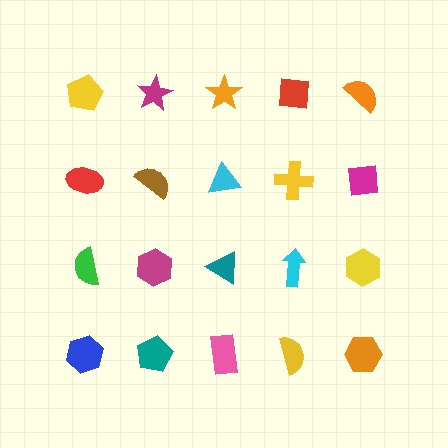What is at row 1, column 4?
A red square.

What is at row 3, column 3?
A teal triangle.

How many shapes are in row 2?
5 shapes.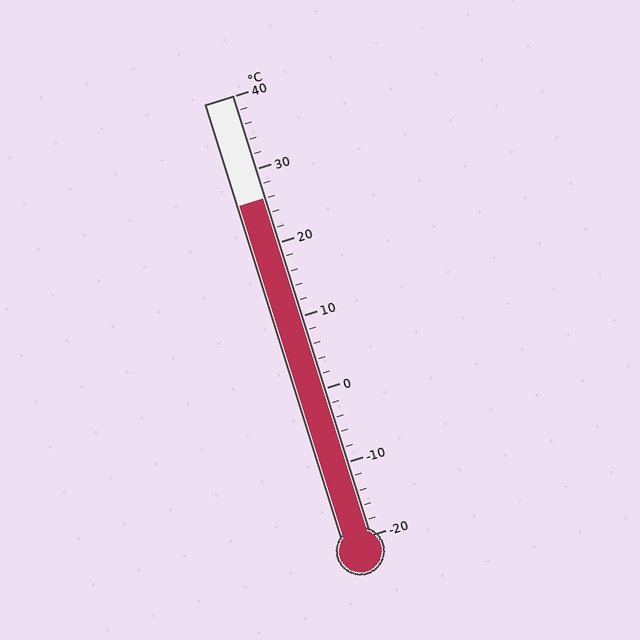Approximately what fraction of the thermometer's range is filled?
The thermometer is filled to approximately 75% of its range.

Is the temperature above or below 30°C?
The temperature is below 30°C.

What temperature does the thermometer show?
The thermometer shows approximately 26°C.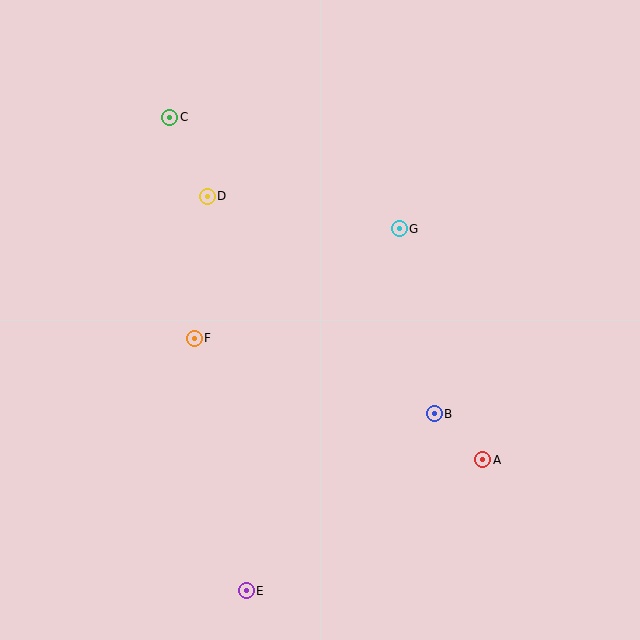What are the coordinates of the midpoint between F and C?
The midpoint between F and C is at (182, 228).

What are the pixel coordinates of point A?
Point A is at (483, 460).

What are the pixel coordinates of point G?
Point G is at (399, 229).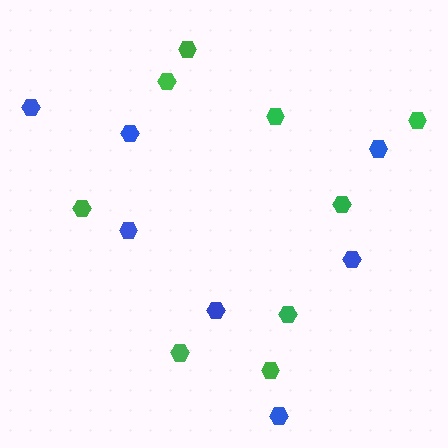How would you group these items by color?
There are 2 groups: one group of blue hexagons (7) and one group of green hexagons (9).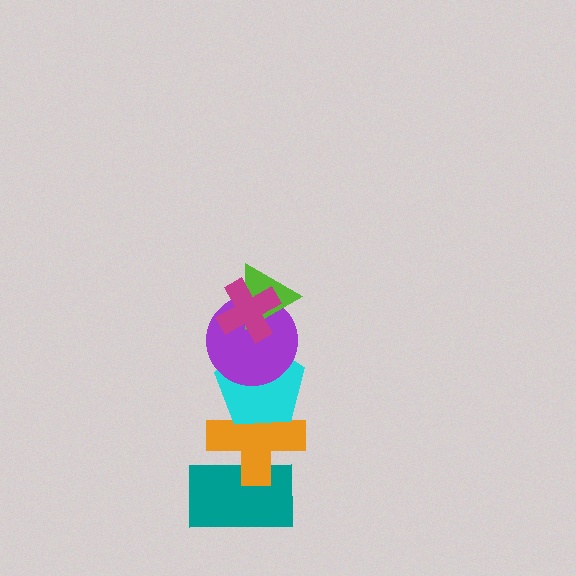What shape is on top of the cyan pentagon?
The purple circle is on top of the cyan pentagon.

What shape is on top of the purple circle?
The lime triangle is on top of the purple circle.